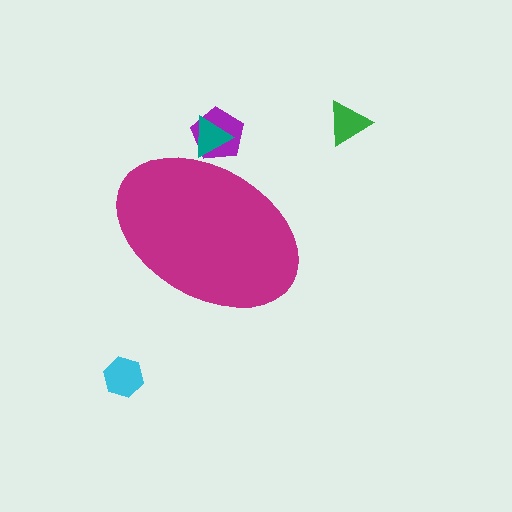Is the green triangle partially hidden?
No, the green triangle is fully visible.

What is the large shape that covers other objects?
A magenta ellipse.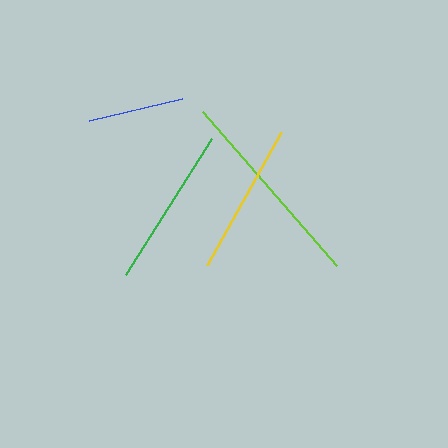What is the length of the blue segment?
The blue segment is approximately 96 pixels long.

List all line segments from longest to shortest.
From longest to shortest: lime, green, yellow, blue.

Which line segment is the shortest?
The blue line is the shortest at approximately 96 pixels.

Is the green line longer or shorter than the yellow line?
The green line is longer than the yellow line.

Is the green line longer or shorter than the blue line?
The green line is longer than the blue line.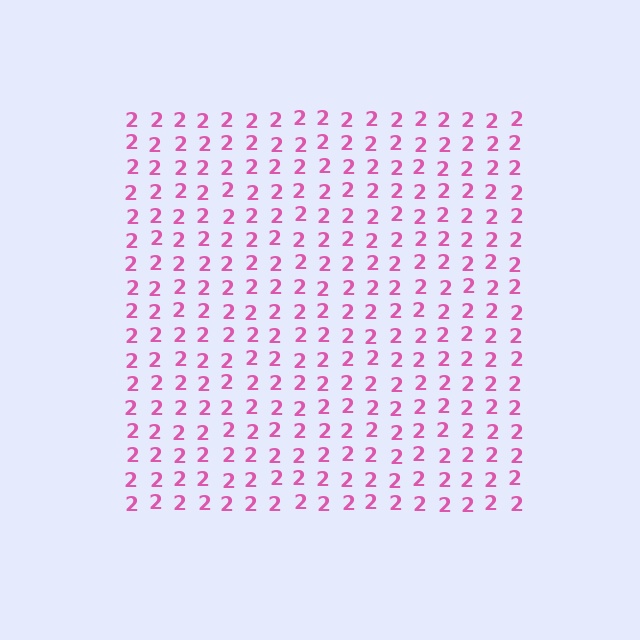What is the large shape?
The large shape is a square.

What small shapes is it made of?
It is made of small digit 2's.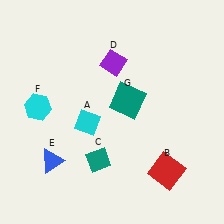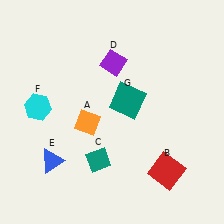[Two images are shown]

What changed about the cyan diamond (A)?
In Image 1, A is cyan. In Image 2, it changed to orange.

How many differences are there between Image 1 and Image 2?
There is 1 difference between the two images.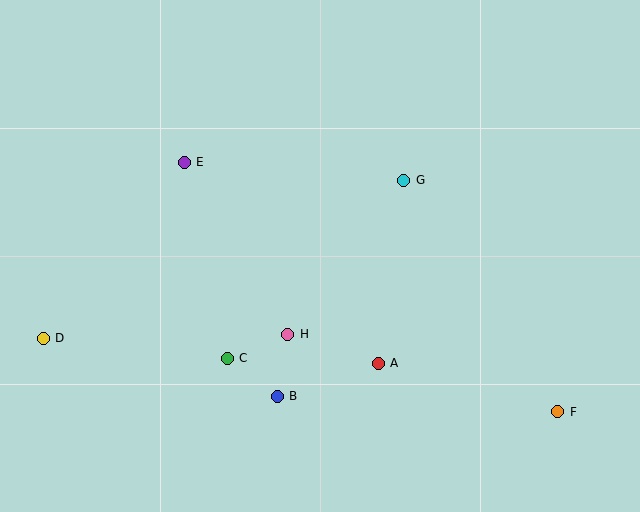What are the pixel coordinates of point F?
Point F is at (558, 412).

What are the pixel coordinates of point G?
Point G is at (404, 180).